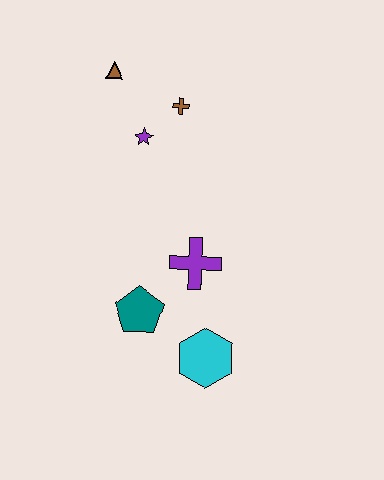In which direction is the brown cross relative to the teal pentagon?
The brown cross is above the teal pentagon.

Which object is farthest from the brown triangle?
The cyan hexagon is farthest from the brown triangle.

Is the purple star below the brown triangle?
Yes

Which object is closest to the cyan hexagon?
The teal pentagon is closest to the cyan hexagon.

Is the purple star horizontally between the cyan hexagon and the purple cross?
No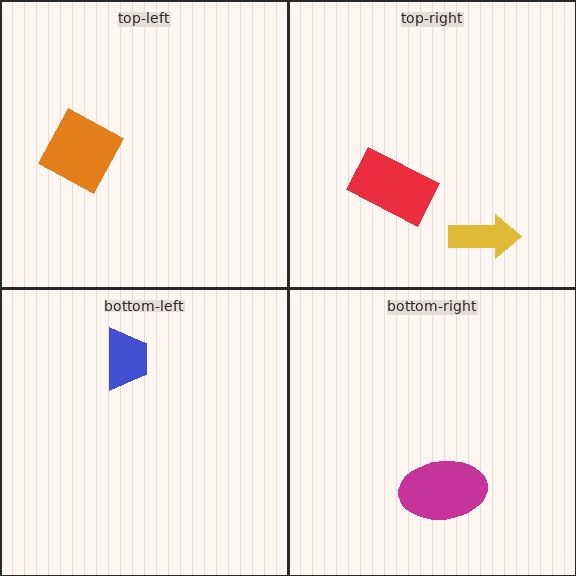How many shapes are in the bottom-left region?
1.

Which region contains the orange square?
The top-left region.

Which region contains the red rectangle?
The top-right region.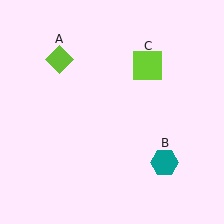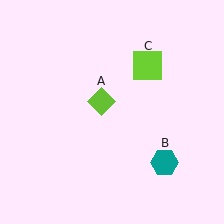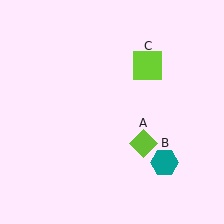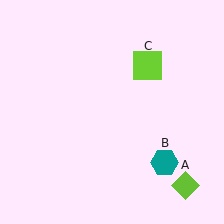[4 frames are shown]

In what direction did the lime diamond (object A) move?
The lime diamond (object A) moved down and to the right.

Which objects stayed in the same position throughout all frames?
Teal hexagon (object B) and lime square (object C) remained stationary.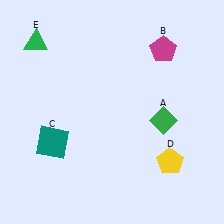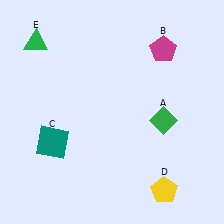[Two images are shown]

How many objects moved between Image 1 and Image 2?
1 object moved between the two images.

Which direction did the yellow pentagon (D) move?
The yellow pentagon (D) moved down.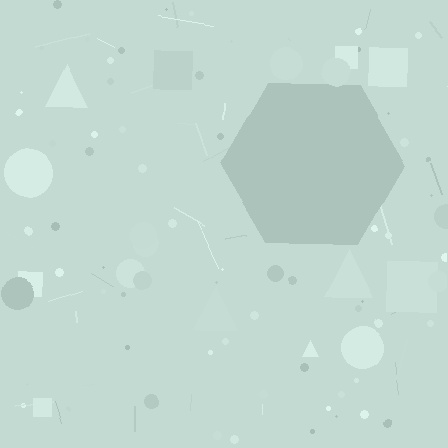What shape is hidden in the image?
A hexagon is hidden in the image.